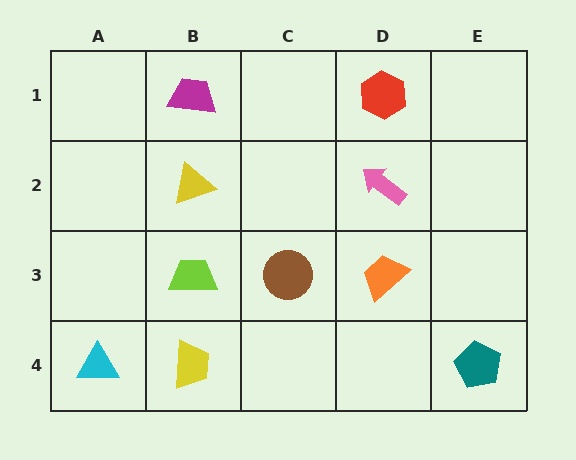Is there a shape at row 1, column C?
No, that cell is empty.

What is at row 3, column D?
An orange trapezoid.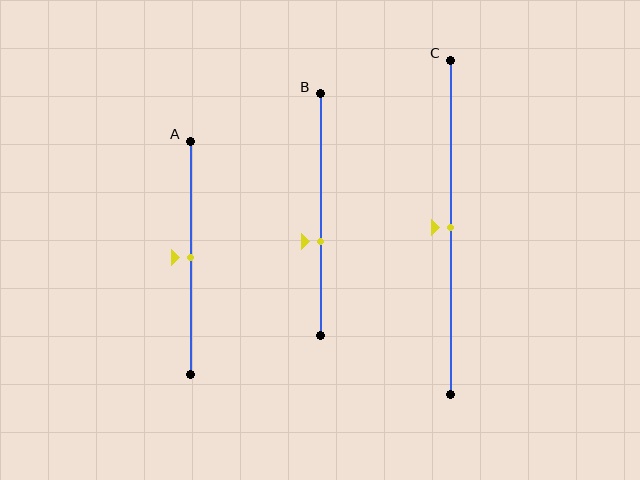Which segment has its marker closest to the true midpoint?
Segment A has its marker closest to the true midpoint.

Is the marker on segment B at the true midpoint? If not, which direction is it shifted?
No, the marker on segment B is shifted downward by about 11% of the segment length.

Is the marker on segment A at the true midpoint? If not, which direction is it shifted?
Yes, the marker on segment A is at the true midpoint.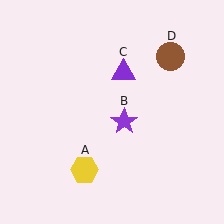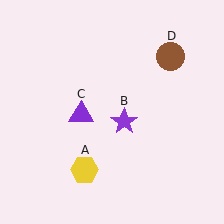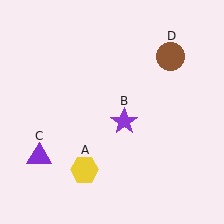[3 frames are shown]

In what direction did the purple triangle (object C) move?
The purple triangle (object C) moved down and to the left.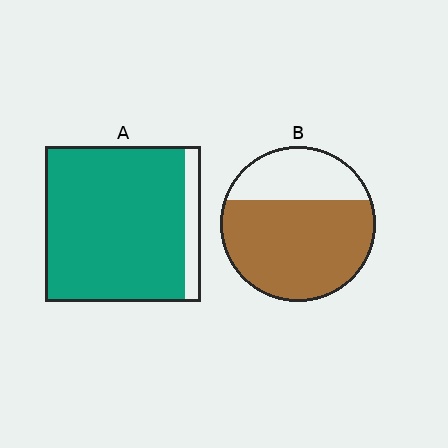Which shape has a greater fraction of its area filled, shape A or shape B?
Shape A.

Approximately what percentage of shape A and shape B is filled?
A is approximately 90% and B is approximately 70%.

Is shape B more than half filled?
Yes.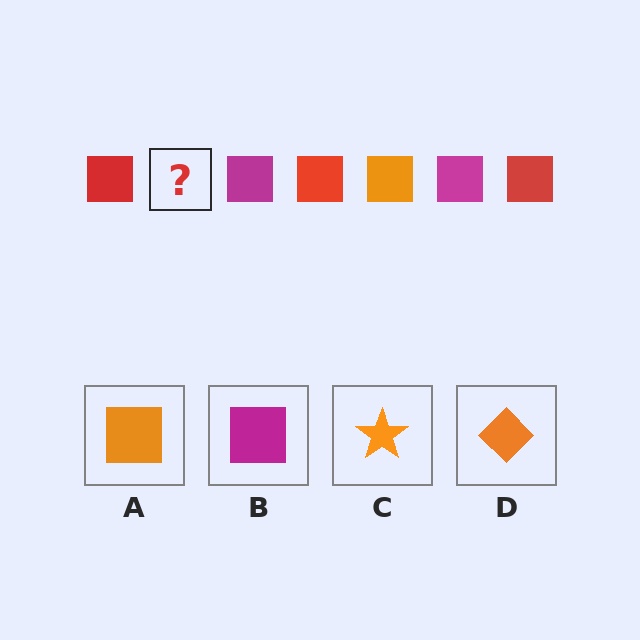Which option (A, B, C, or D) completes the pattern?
A.